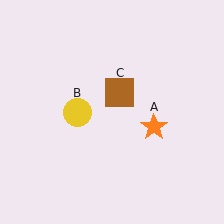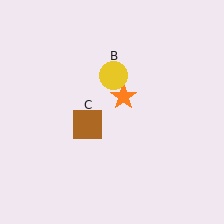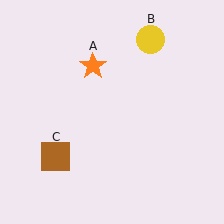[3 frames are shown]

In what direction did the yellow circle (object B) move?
The yellow circle (object B) moved up and to the right.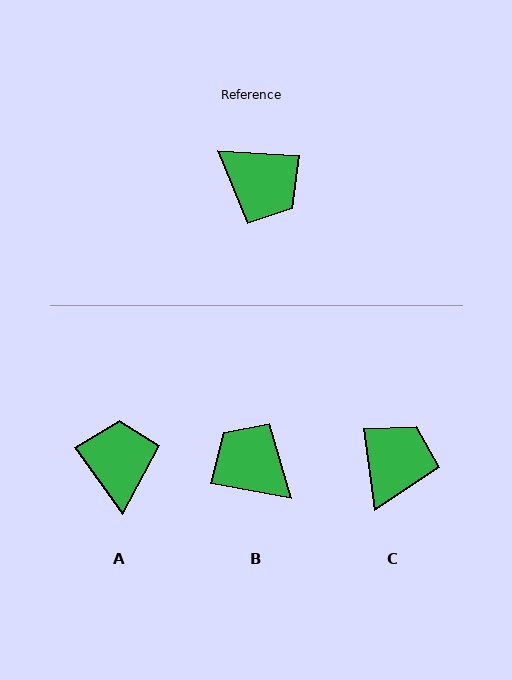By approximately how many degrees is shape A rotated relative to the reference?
Approximately 129 degrees counter-clockwise.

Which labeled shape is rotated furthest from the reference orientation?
B, about 173 degrees away.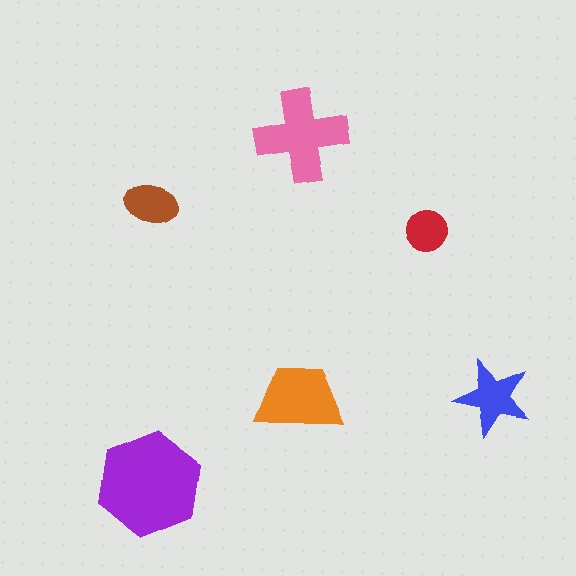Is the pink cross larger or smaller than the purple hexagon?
Smaller.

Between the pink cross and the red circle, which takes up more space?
The pink cross.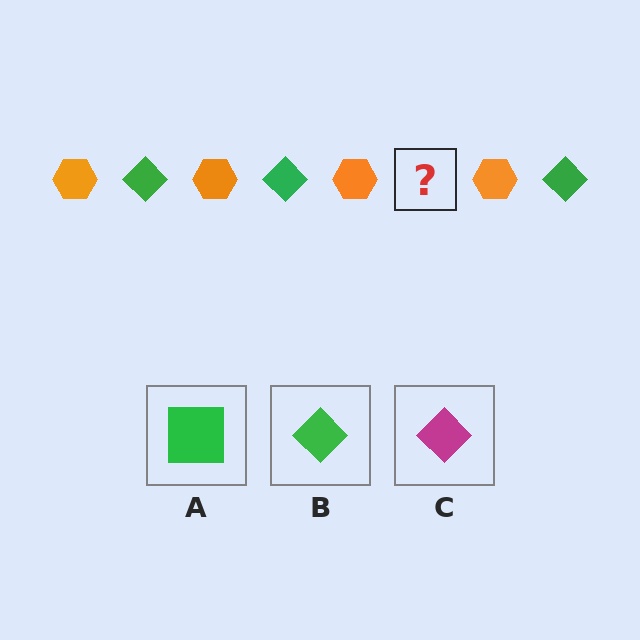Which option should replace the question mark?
Option B.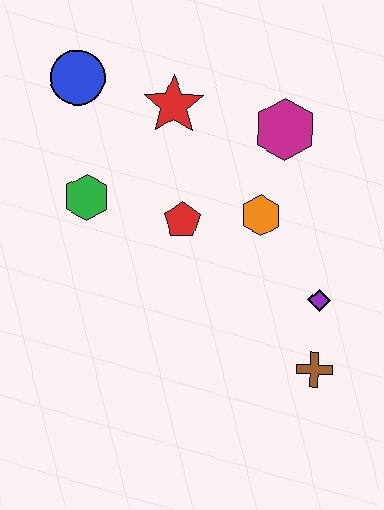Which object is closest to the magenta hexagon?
The orange hexagon is closest to the magenta hexagon.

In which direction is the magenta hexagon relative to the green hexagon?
The magenta hexagon is to the right of the green hexagon.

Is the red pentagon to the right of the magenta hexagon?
No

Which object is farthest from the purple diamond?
The blue circle is farthest from the purple diamond.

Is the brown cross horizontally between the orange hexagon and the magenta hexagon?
No